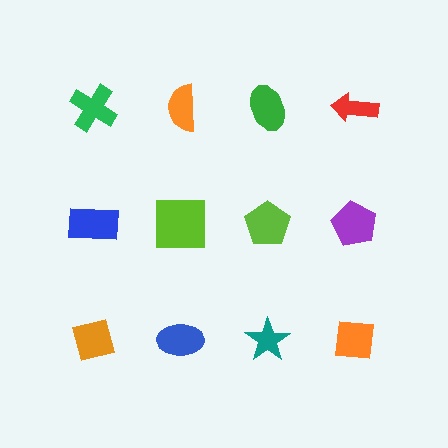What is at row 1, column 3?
A green ellipse.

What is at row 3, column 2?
A blue ellipse.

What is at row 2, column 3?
A lime pentagon.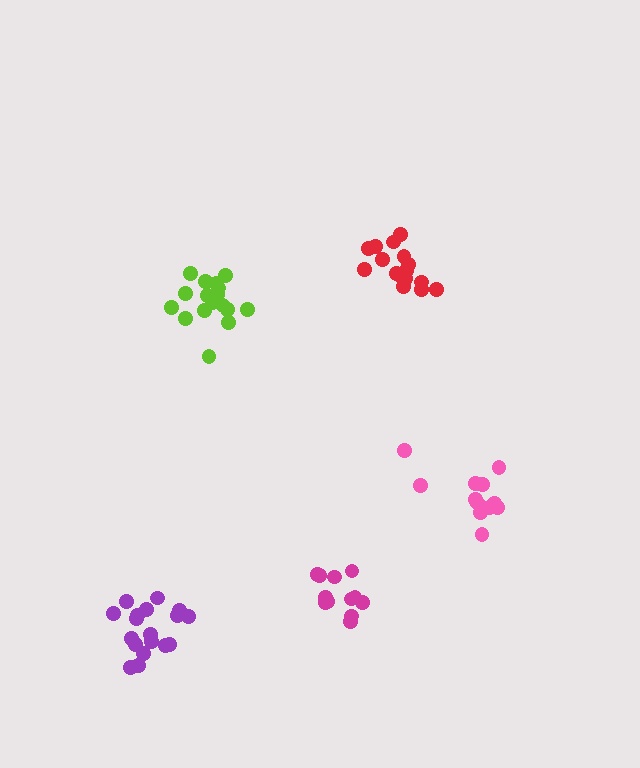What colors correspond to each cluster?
The clusters are colored: lime, magenta, pink, red, purple.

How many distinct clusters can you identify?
There are 5 distinct clusters.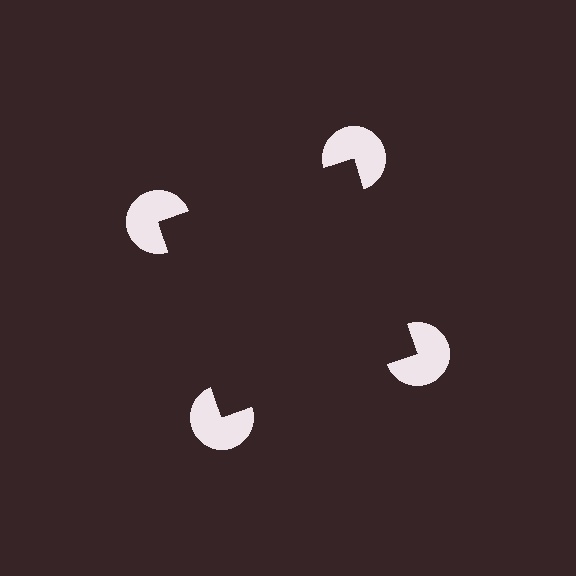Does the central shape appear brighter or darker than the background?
It typically appears slightly darker than the background, even though no actual brightness change is drawn.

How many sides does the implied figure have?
4 sides.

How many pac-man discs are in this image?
There are 4 — one at each vertex of the illusory square.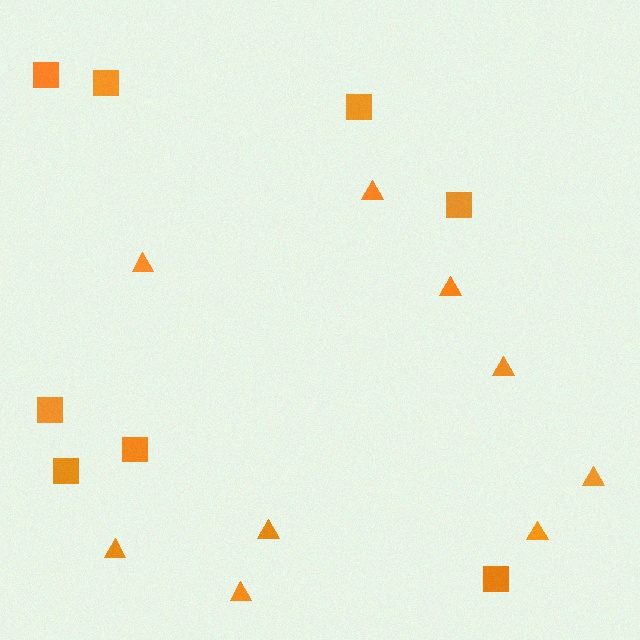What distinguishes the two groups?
There are 2 groups: one group of squares (8) and one group of triangles (9).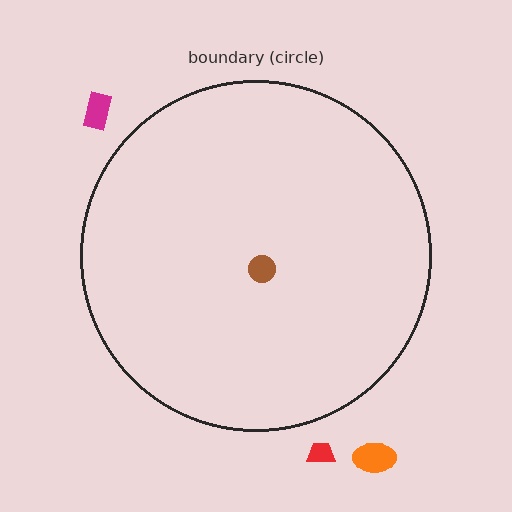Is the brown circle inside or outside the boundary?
Inside.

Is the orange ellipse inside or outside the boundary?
Outside.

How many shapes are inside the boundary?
1 inside, 3 outside.